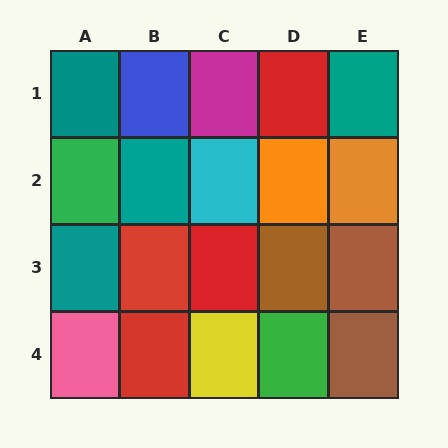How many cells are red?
4 cells are red.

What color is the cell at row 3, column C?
Red.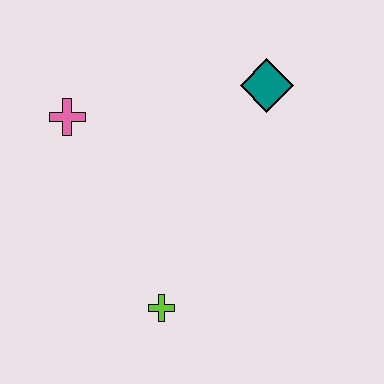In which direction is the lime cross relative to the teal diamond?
The lime cross is below the teal diamond.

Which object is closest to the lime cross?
The pink cross is closest to the lime cross.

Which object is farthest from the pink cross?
The lime cross is farthest from the pink cross.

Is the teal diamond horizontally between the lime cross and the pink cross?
No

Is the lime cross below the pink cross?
Yes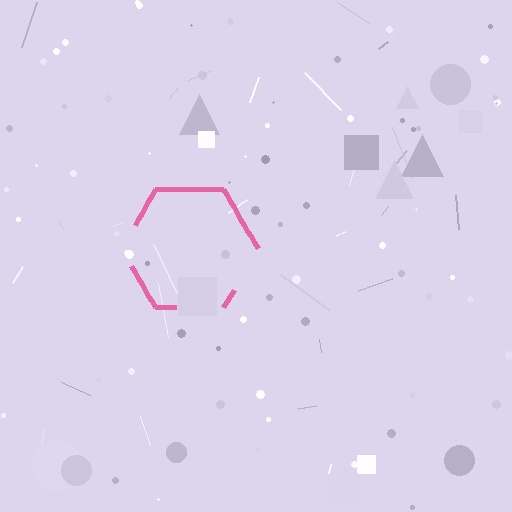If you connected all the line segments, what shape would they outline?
They would outline a hexagon.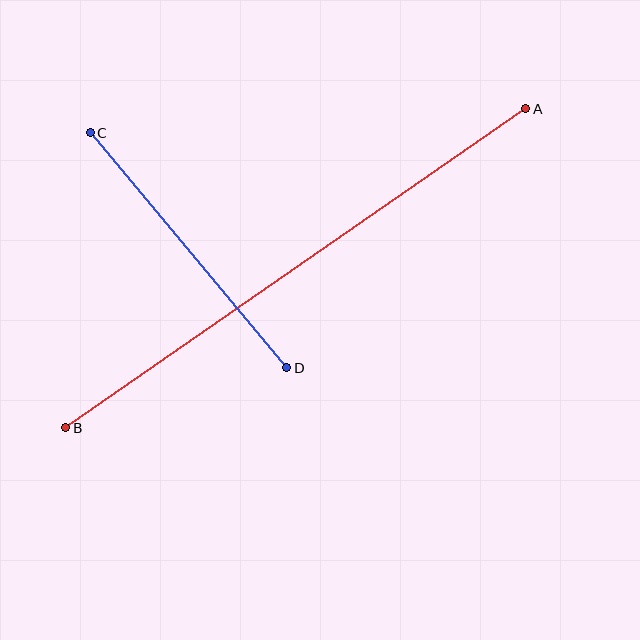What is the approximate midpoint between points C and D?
The midpoint is at approximately (189, 250) pixels.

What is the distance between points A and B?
The distance is approximately 560 pixels.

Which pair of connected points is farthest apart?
Points A and B are farthest apart.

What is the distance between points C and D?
The distance is approximately 307 pixels.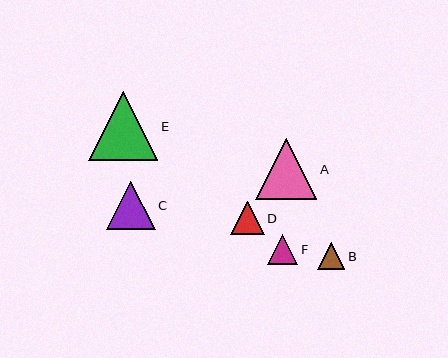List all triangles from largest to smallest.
From largest to smallest: E, A, C, D, F, B.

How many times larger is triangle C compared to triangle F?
Triangle C is approximately 1.6 times the size of triangle F.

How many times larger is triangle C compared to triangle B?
Triangle C is approximately 1.8 times the size of triangle B.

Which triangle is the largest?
Triangle E is the largest with a size of approximately 70 pixels.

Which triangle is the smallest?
Triangle B is the smallest with a size of approximately 27 pixels.